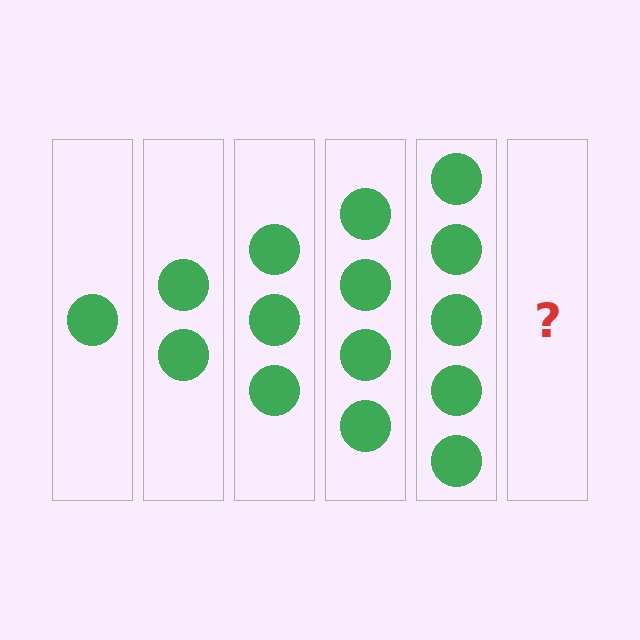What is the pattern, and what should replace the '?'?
The pattern is that each step adds one more circle. The '?' should be 6 circles.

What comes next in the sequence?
The next element should be 6 circles.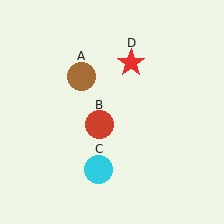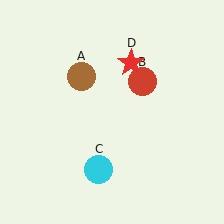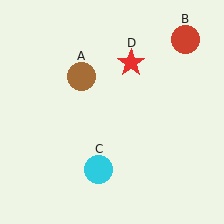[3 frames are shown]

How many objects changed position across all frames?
1 object changed position: red circle (object B).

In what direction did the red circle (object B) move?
The red circle (object B) moved up and to the right.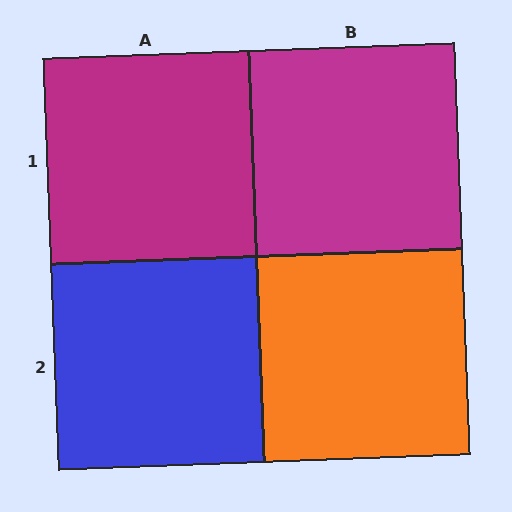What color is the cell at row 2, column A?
Blue.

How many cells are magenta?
2 cells are magenta.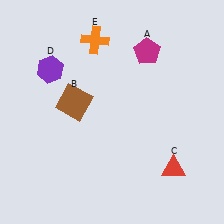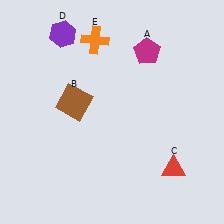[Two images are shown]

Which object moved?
The purple hexagon (D) moved up.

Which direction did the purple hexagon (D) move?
The purple hexagon (D) moved up.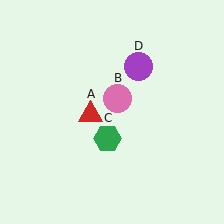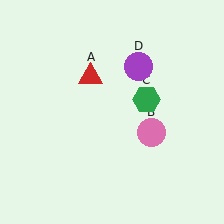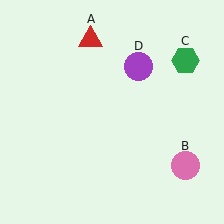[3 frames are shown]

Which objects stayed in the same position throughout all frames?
Purple circle (object D) remained stationary.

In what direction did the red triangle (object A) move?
The red triangle (object A) moved up.